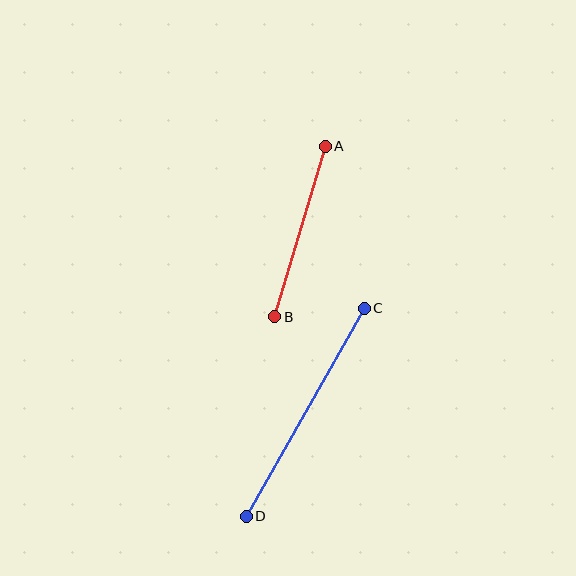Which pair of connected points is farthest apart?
Points C and D are farthest apart.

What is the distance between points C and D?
The distance is approximately 239 pixels.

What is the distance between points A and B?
The distance is approximately 178 pixels.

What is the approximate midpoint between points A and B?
The midpoint is at approximately (300, 232) pixels.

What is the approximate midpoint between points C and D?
The midpoint is at approximately (305, 412) pixels.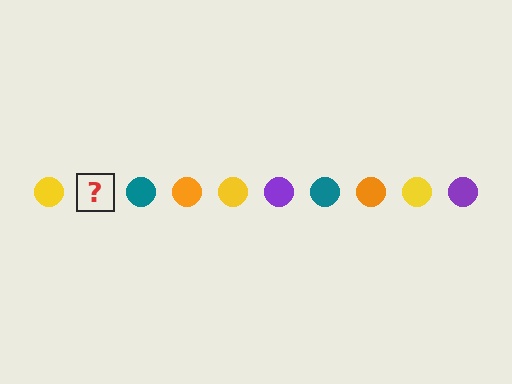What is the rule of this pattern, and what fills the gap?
The rule is that the pattern cycles through yellow, purple, teal, orange circles. The gap should be filled with a purple circle.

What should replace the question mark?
The question mark should be replaced with a purple circle.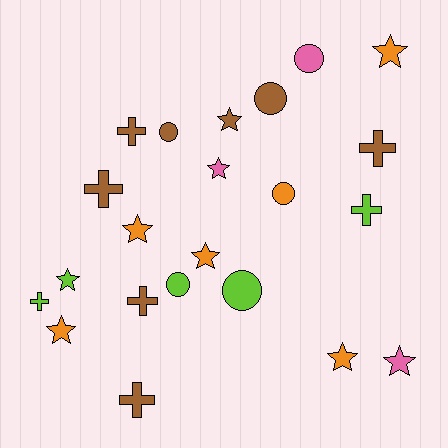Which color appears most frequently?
Brown, with 8 objects.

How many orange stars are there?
There are 5 orange stars.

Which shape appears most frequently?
Star, with 9 objects.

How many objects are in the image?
There are 22 objects.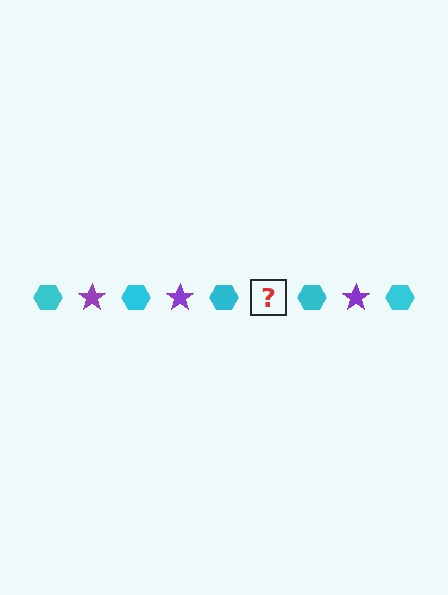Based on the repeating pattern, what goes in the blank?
The blank should be a purple star.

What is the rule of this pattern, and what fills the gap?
The rule is that the pattern alternates between cyan hexagon and purple star. The gap should be filled with a purple star.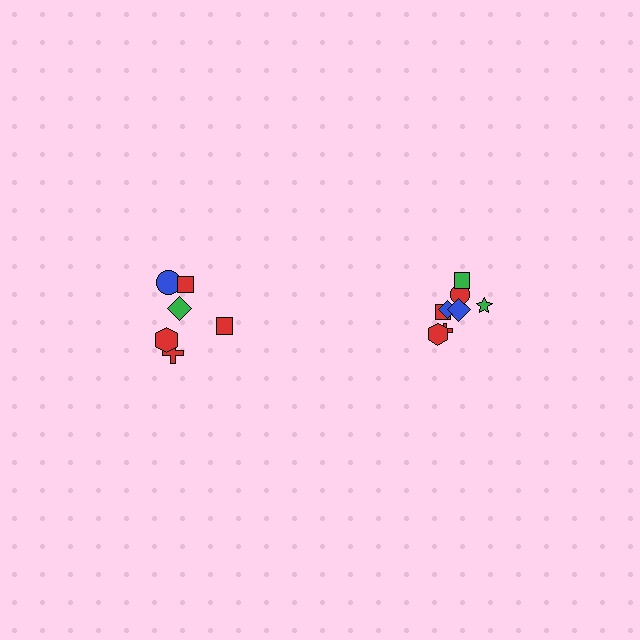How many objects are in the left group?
There are 6 objects.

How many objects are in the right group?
There are 8 objects.